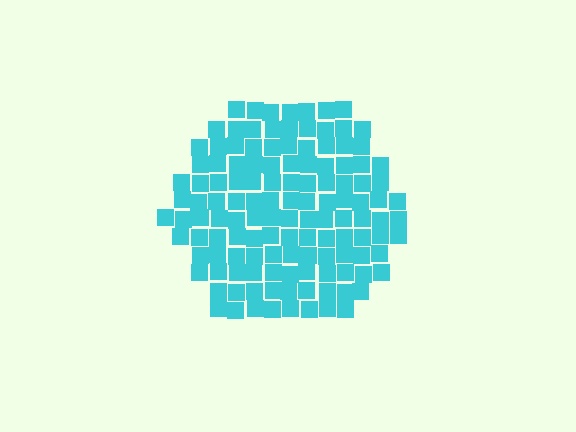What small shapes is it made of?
It is made of small squares.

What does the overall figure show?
The overall figure shows a hexagon.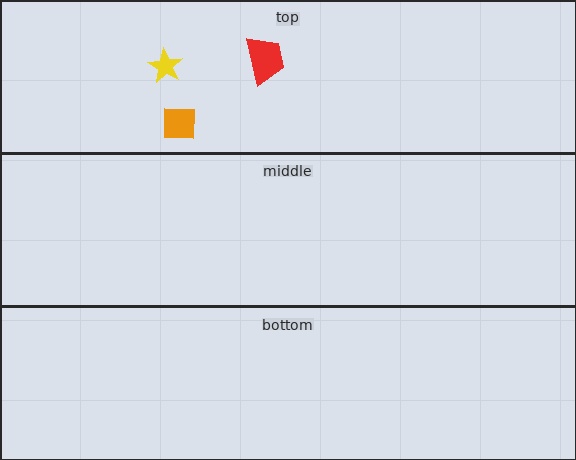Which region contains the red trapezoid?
The top region.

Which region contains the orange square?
The top region.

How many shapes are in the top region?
3.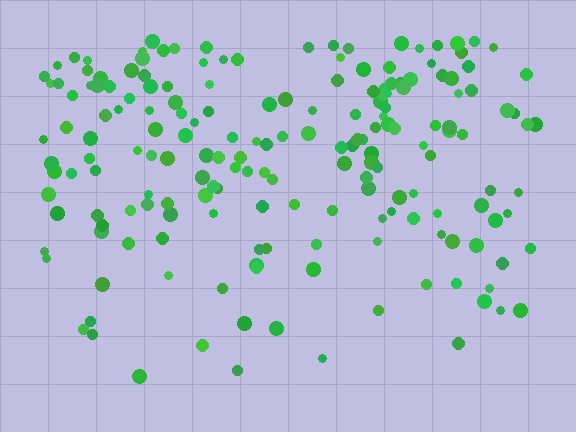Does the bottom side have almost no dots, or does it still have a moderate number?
Still a moderate number, just noticeably fewer than the top.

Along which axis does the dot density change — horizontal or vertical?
Vertical.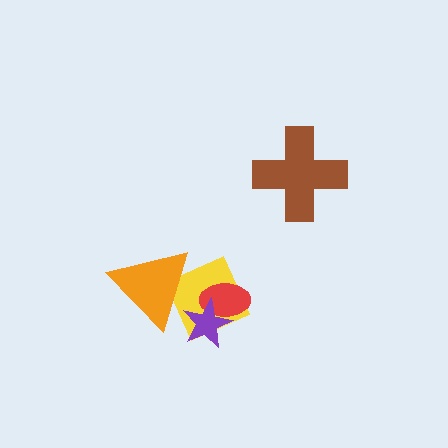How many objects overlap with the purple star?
3 objects overlap with the purple star.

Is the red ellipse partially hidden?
Yes, it is partially covered by another shape.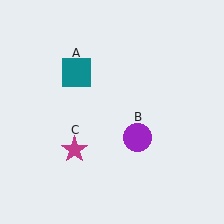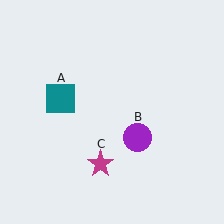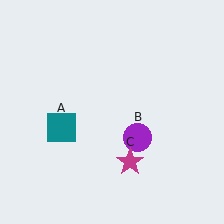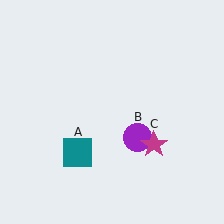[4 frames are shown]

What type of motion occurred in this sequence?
The teal square (object A), magenta star (object C) rotated counterclockwise around the center of the scene.